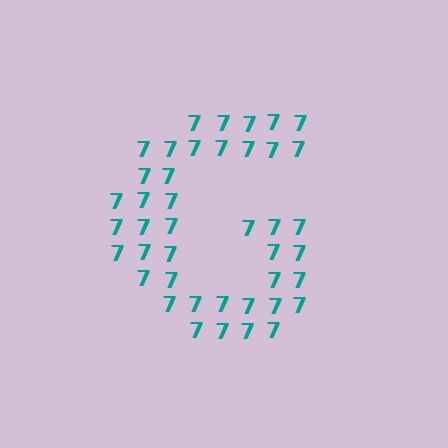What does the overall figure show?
The overall figure shows the letter G.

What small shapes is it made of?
It is made of small digit 7's.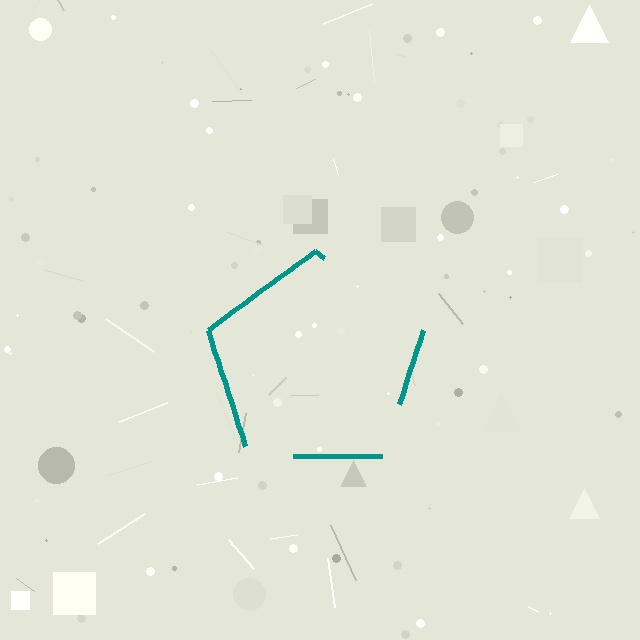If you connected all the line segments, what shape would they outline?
They would outline a pentagon.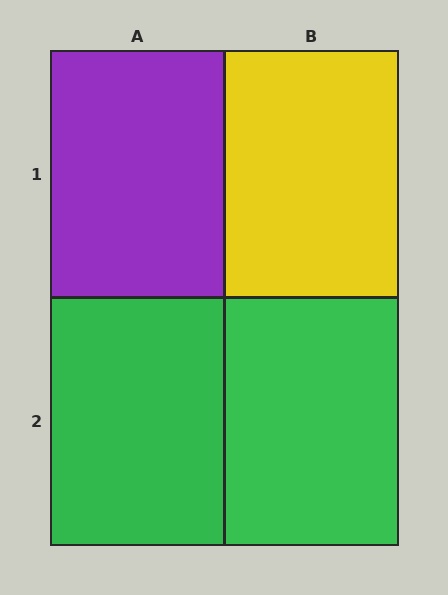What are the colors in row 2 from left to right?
Green, green.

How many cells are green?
2 cells are green.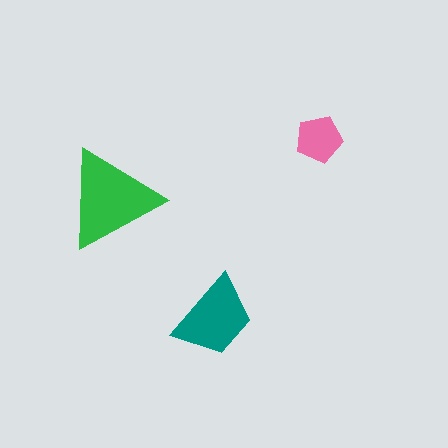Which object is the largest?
The green triangle.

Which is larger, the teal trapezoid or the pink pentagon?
The teal trapezoid.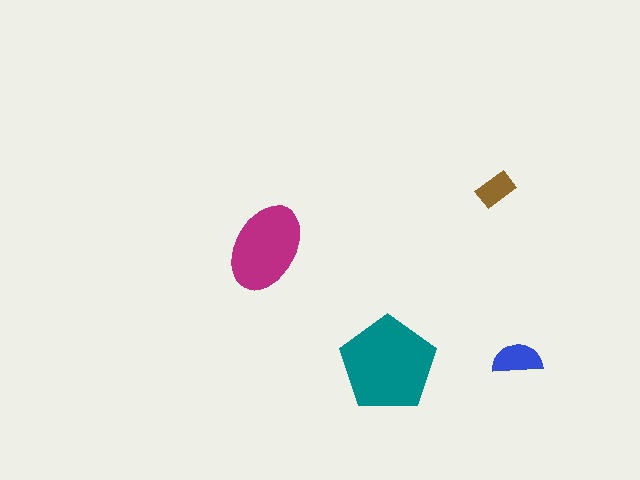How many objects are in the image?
There are 4 objects in the image.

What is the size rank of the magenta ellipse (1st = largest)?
2nd.